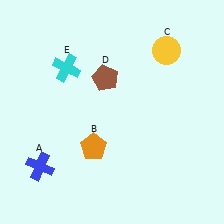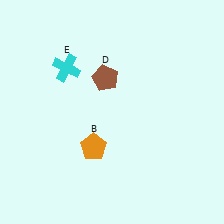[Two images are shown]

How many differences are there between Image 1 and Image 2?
There are 2 differences between the two images.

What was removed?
The yellow circle (C), the blue cross (A) were removed in Image 2.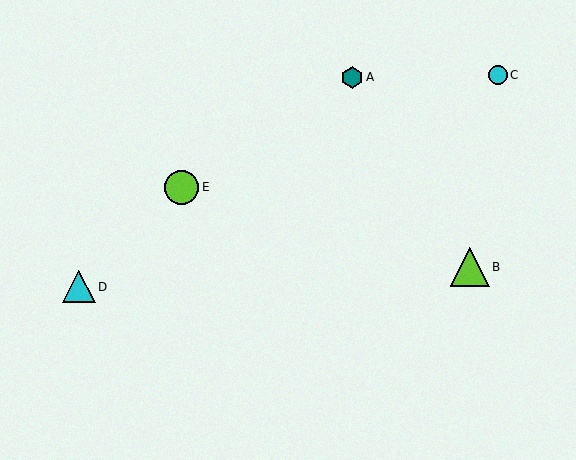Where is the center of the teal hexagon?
The center of the teal hexagon is at (352, 77).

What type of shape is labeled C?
Shape C is a cyan circle.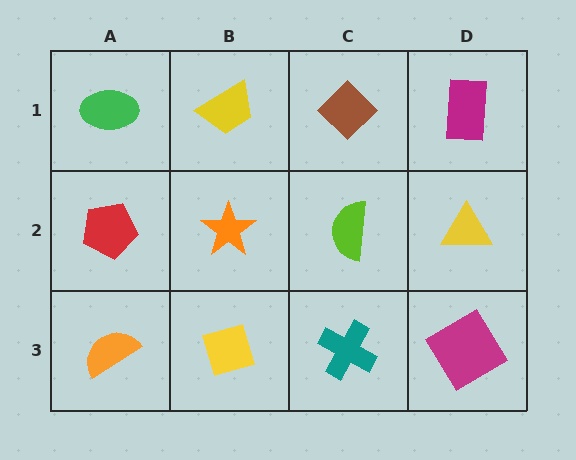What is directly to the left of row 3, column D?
A teal cross.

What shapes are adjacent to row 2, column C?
A brown diamond (row 1, column C), a teal cross (row 3, column C), an orange star (row 2, column B), a yellow triangle (row 2, column D).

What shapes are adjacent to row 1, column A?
A red pentagon (row 2, column A), a yellow trapezoid (row 1, column B).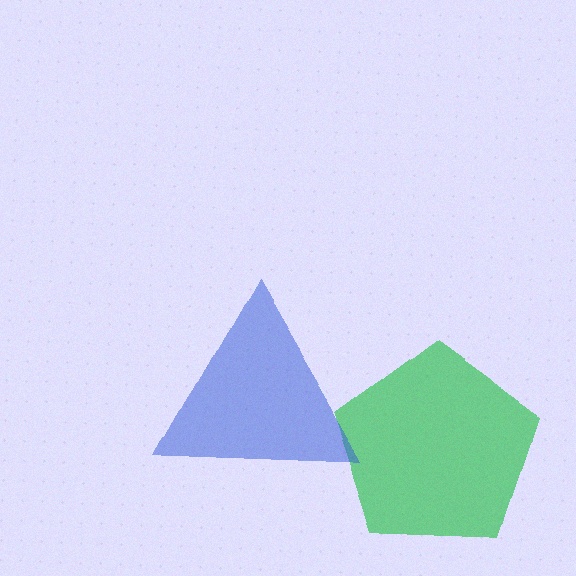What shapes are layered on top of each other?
The layered shapes are: a green pentagon, a blue triangle.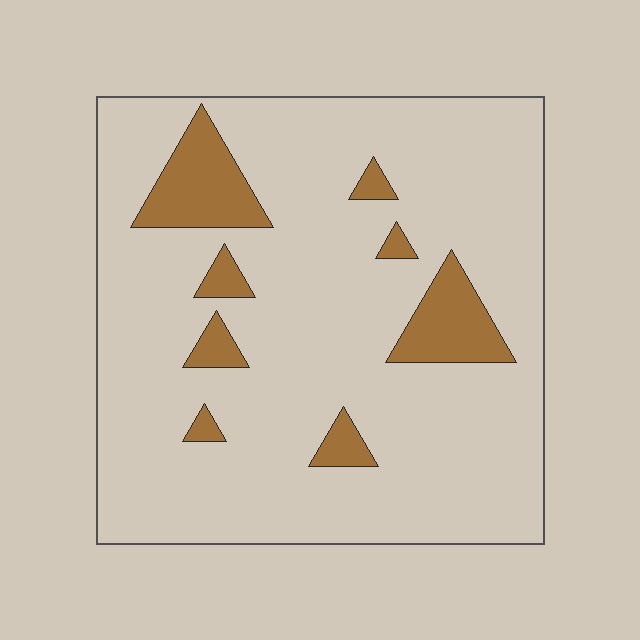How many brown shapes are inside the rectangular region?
8.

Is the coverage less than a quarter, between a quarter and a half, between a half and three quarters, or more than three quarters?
Less than a quarter.